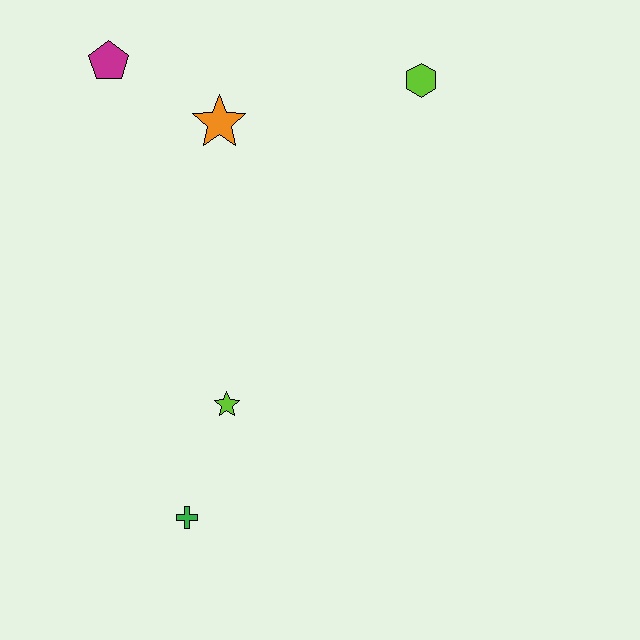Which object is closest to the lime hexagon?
The orange star is closest to the lime hexagon.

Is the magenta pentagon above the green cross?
Yes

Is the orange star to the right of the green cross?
Yes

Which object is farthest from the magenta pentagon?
The green cross is farthest from the magenta pentagon.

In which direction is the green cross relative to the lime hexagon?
The green cross is below the lime hexagon.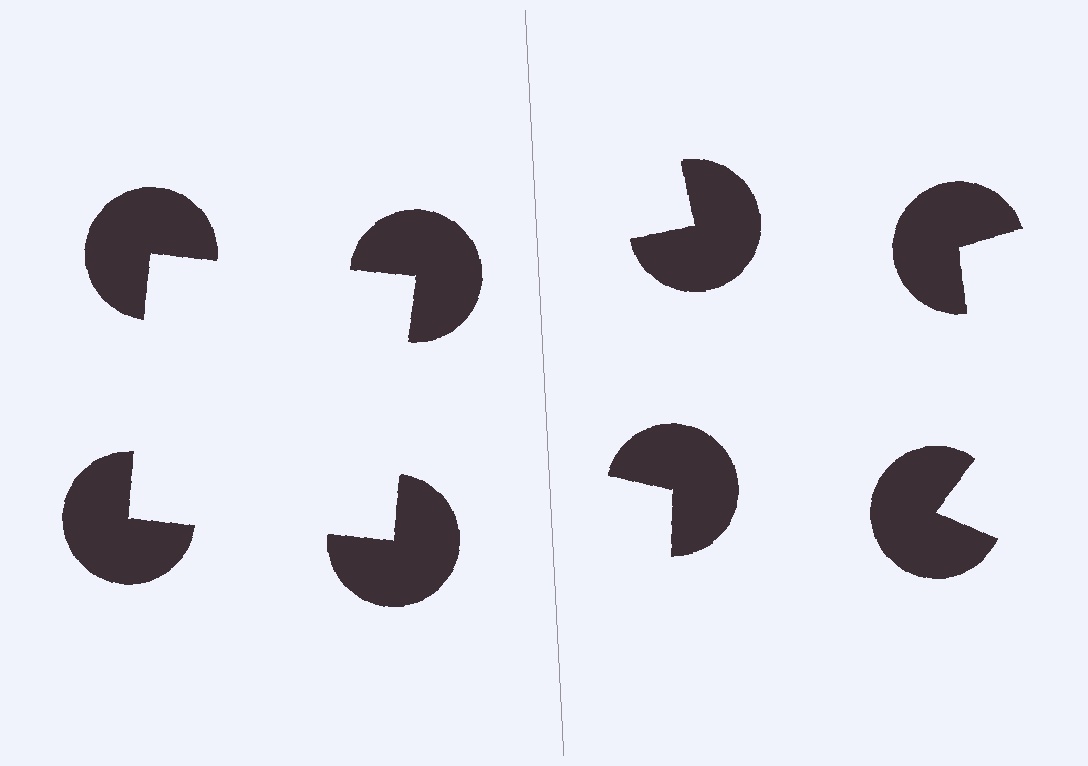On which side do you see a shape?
An illusory square appears on the left side. On the right side the wedge cuts are rotated, so no coherent shape forms.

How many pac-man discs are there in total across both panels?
8 — 4 on each side.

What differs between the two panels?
The pac-man discs are positioned identically on both sides; only the wedge orientations differ. On the left they align to a square; on the right they are misaligned.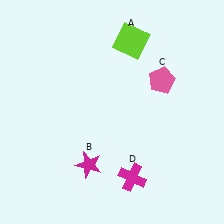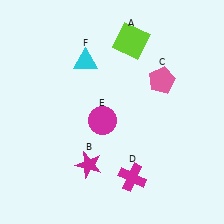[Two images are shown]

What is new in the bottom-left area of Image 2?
A magenta circle (E) was added in the bottom-left area of Image 2.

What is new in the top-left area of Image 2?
A cyan triangle (F) was added in the top-left area of Image 2.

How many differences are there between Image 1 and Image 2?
There are 2 differences between the two images.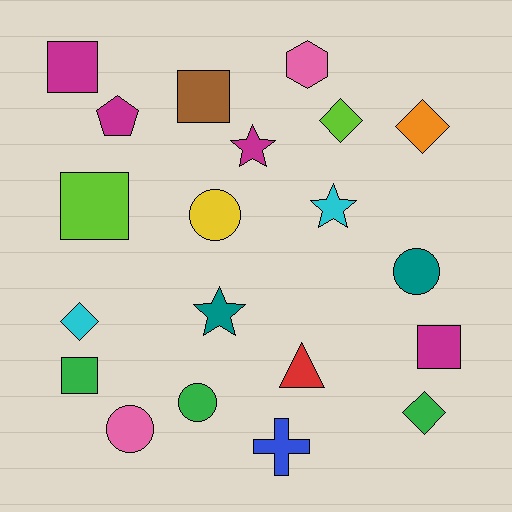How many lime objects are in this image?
There are 2 lime objects.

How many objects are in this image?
There are 20 objects.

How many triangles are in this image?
There is 1 triangle.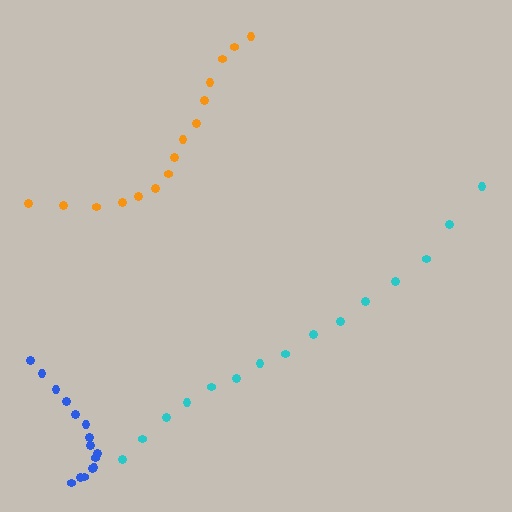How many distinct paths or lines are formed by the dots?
There are 3 distinct paths.